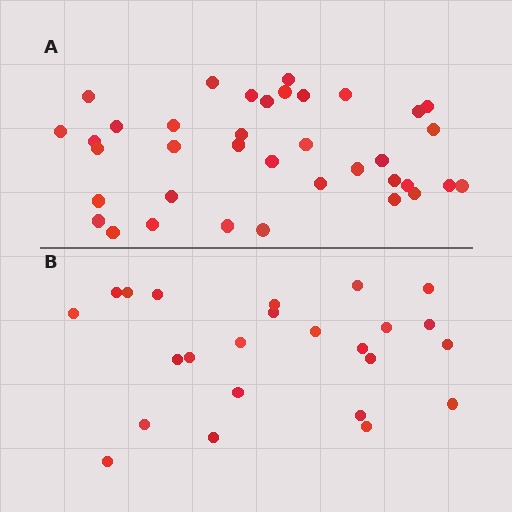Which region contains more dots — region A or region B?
Region A (the top region) has more dots.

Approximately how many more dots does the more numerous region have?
Region A has approximately 15 more dots than region B.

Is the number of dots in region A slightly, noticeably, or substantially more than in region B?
Region A has substantially more. The ratio is roughly 1.5 to 1.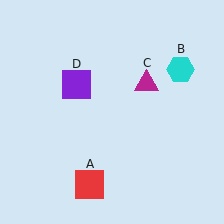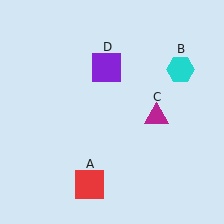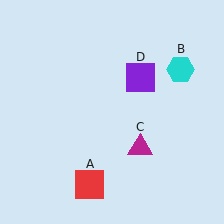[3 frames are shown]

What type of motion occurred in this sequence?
The magenta triangle (object C), purple square (object D) rotated clockwise around the center of the scene.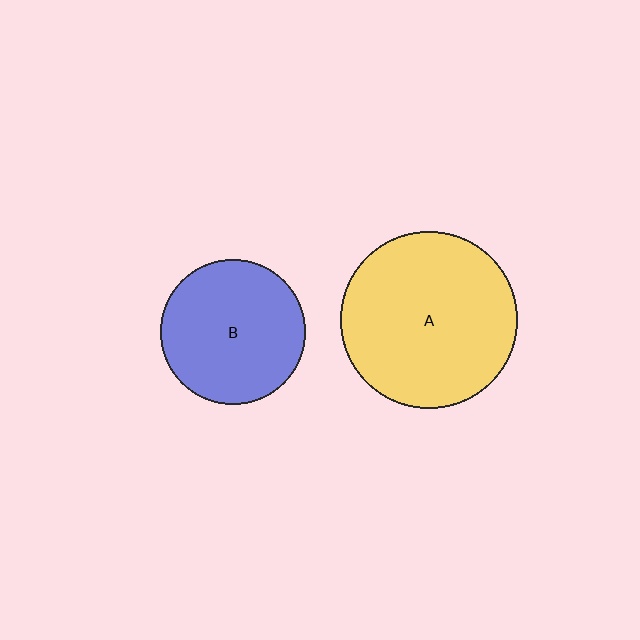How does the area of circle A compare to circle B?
Approximately 1.5 times.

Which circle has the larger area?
Circle A (yellow).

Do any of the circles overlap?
No, none of the circles overlap.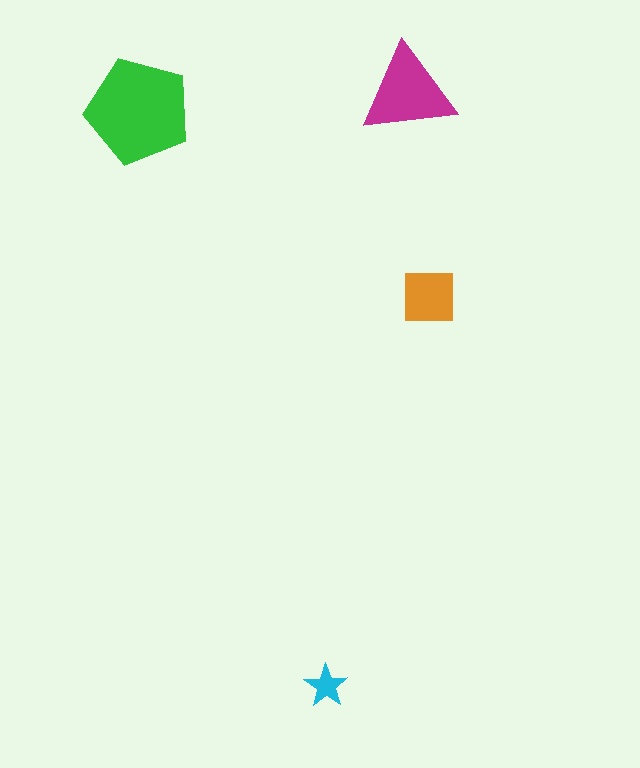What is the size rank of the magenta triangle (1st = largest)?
2nd.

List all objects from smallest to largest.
The cyan star, the orange square, the magenta triangle, the green pentagon.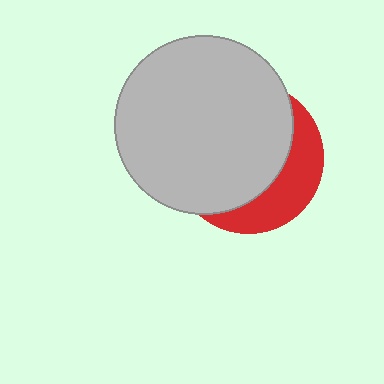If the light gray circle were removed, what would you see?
You would see the complete red circle.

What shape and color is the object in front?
The object in front is a light gray circle.